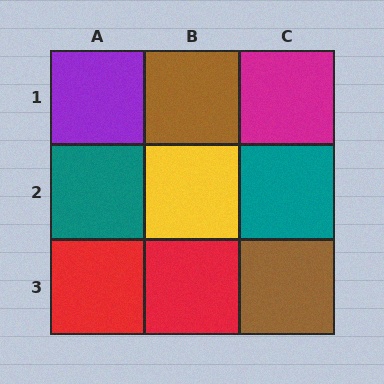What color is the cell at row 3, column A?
Red.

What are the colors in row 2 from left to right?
Teal, yellow, teal.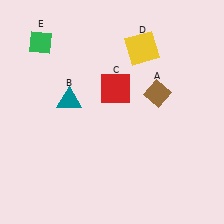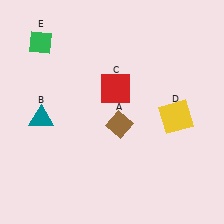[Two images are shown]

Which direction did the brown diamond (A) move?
The brown diamond (A) moved left.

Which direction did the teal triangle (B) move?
The teal triangle (B) moved left.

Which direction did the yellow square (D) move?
The yellow square (D) moved down.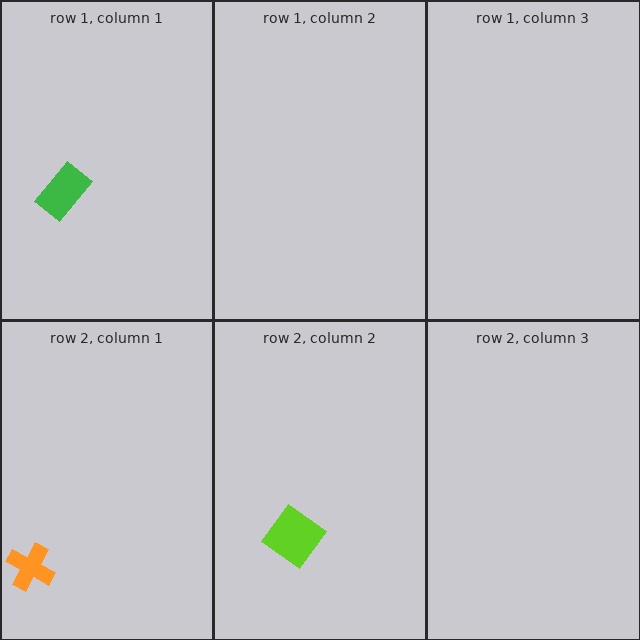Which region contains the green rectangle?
The row 1, column 1 region.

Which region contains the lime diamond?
The row 2, column 2 region.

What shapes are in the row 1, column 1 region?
The green rectangle.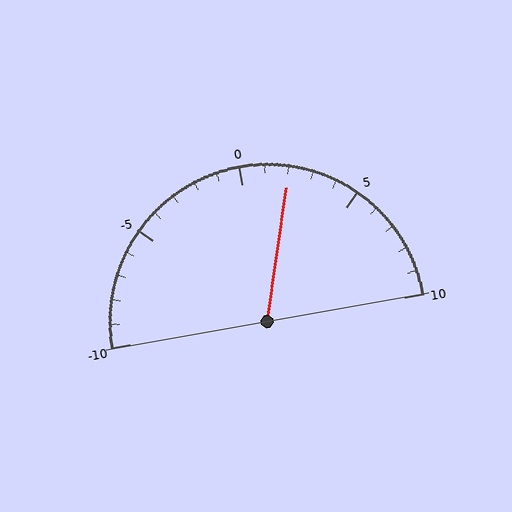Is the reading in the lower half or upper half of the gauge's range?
The reading is in the upper half of the range (-10 to 10).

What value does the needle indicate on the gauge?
The needle indicates approximately 2.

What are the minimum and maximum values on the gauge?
The gauge ranges from -10 to 10.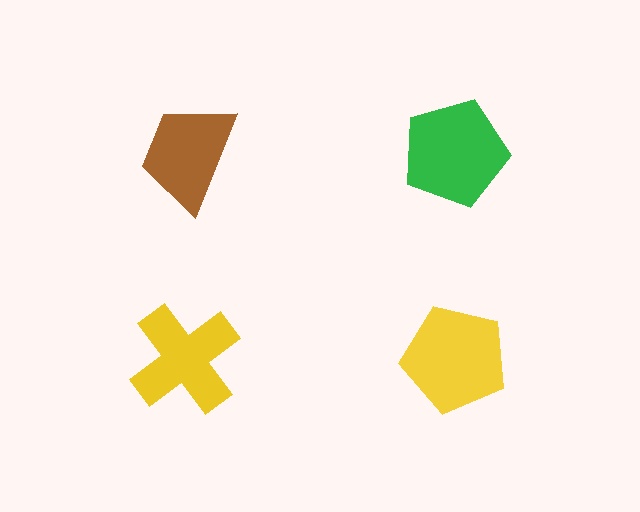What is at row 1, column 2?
A green pentagon.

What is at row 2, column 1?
A yellow cross.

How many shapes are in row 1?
2 shapes.